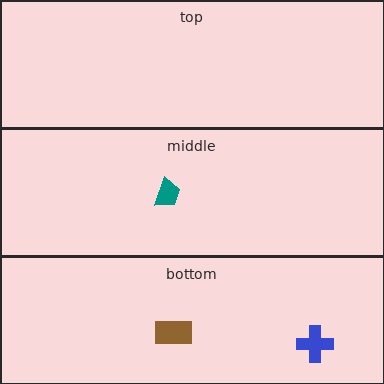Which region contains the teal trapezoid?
The middle region.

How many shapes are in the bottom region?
2.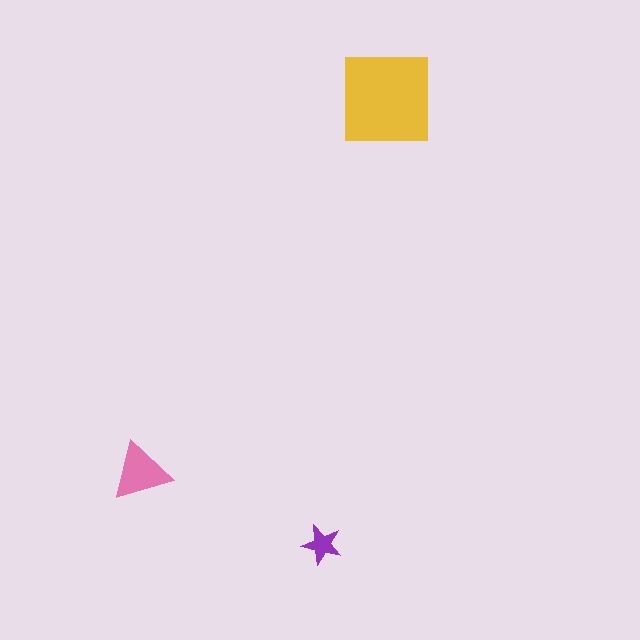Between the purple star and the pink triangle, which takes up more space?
The pink triangle.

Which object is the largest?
The yellow square.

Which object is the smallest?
The purple star.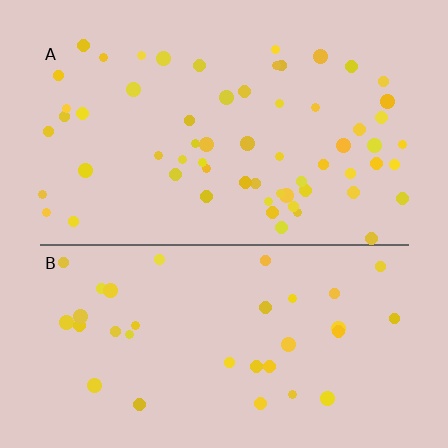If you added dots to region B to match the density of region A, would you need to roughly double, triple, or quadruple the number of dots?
Approximately double.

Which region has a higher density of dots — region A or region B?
A (the top).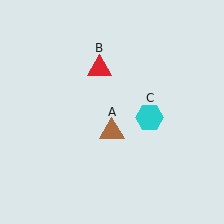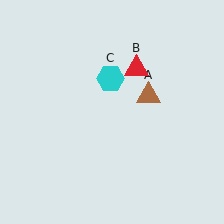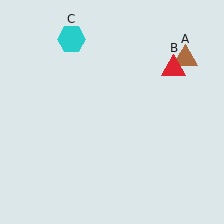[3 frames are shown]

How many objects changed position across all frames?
3 objects changed position: brown triangle (object A), red triangle (object B), cyan hexagon (object C).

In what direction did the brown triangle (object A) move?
The brown triangle (object A) moved up and to the right.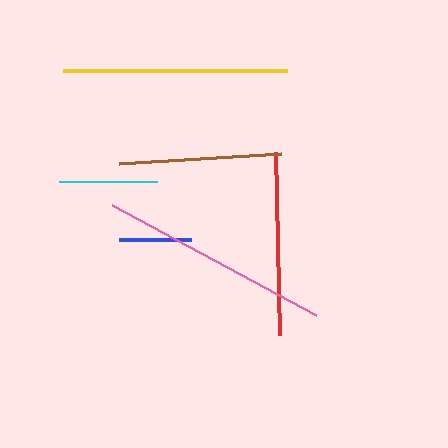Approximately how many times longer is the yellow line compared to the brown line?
The yellow line is approximately 1.4 times the length of the brown line.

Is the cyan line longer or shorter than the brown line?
The brown line is longer than the cyan line.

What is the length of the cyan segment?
The cyan segment is approximately 98 pixels long.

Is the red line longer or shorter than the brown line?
The red line is longer than the brown line.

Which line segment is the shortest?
The blue line is the shortest at approximately 72 pixels.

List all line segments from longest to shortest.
From longest to shortest: pink, yellow, red, brown, cyan, blue.